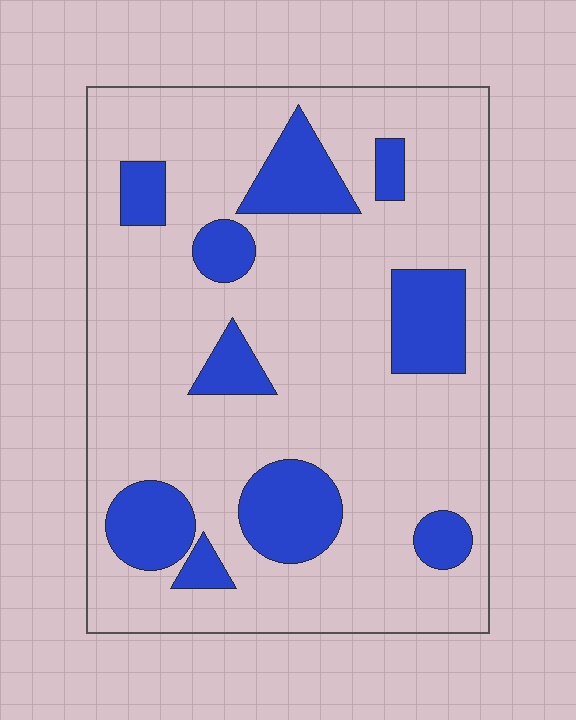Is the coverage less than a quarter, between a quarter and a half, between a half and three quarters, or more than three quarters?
Less than a quarter.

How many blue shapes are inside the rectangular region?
10.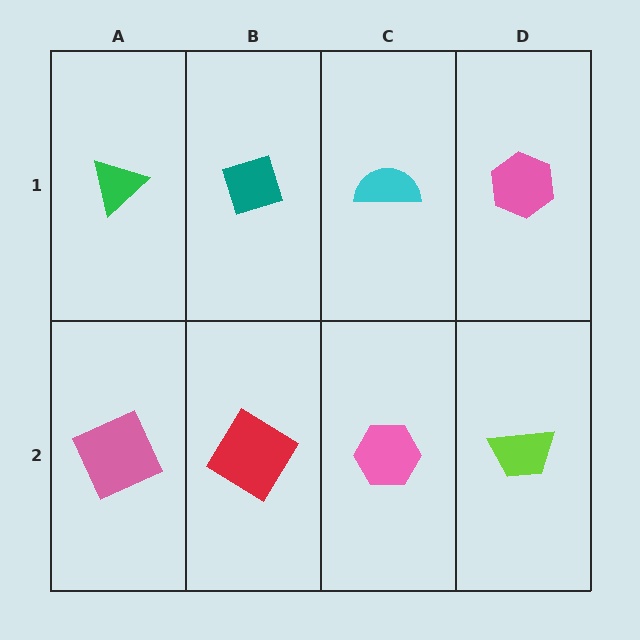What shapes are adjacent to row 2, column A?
A green triangle (row 1, column A), a red diamond (row 2, column B).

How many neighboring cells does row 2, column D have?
2.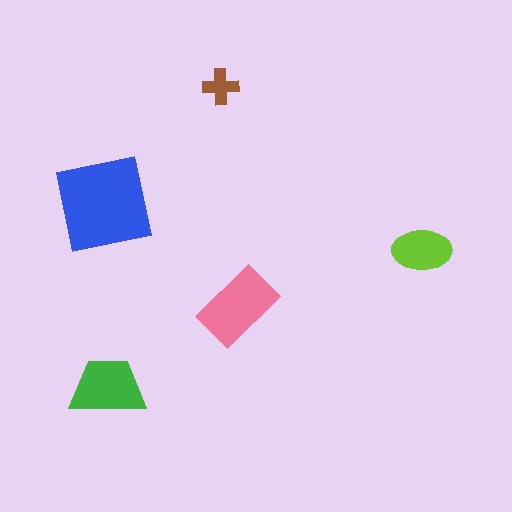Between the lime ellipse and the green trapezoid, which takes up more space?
The green trapezoid.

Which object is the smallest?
The brown cross.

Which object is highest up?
The brown cross is topmost.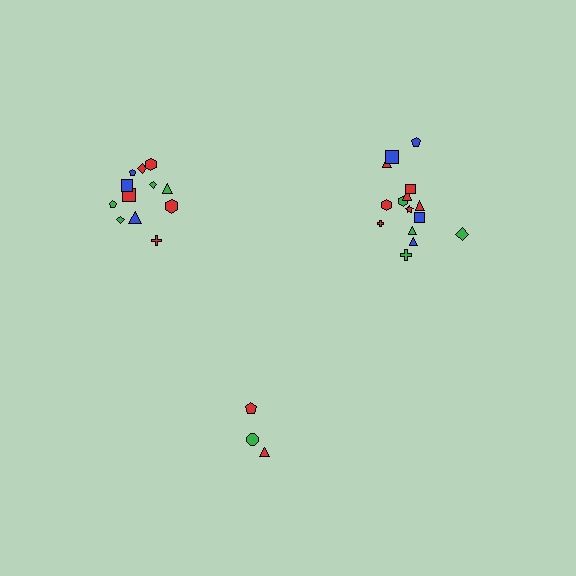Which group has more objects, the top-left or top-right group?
The top-right group.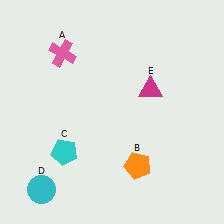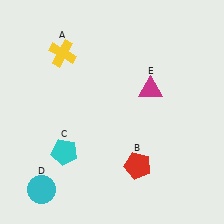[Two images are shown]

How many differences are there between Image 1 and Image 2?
There are 2 differences between the two images.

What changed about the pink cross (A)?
In Image 1, A is pink. In Image 2, it changed to yellow.